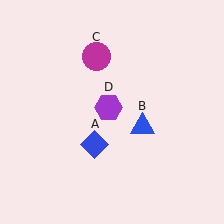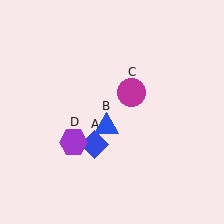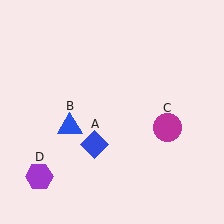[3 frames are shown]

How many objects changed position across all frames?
3 objects changed position: blue triangle (object B), magenta circle (object C), purple hexagon (object D).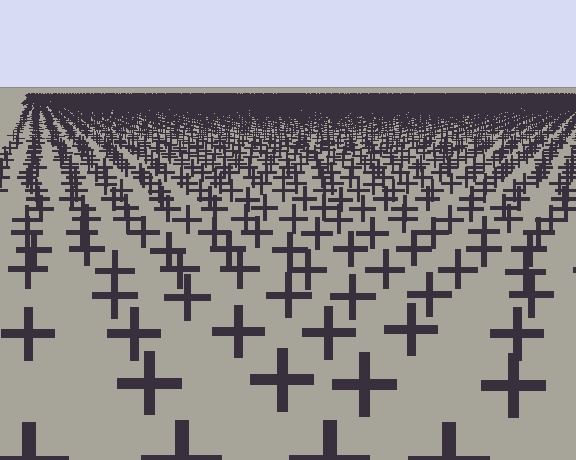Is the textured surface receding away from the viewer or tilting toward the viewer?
The surface is receding away from the viewer. Texture elements get smaller and denser toward the top.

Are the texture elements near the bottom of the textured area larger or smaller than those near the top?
Larger. Near the bottom, elements are closer to the viewer and appear at a bigger on-screen size.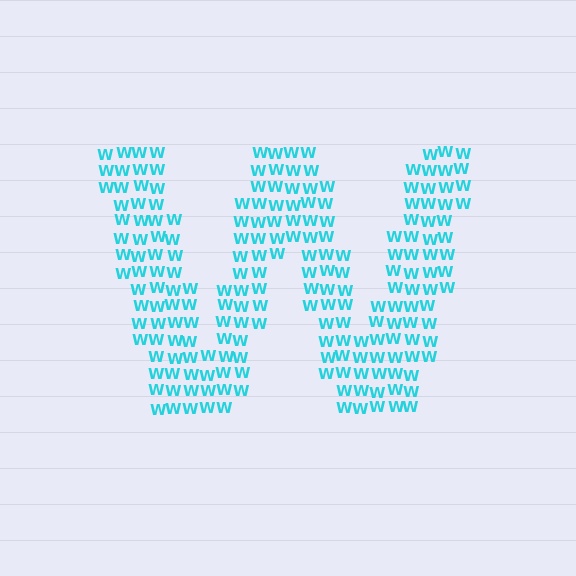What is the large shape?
The large shape is the letter W.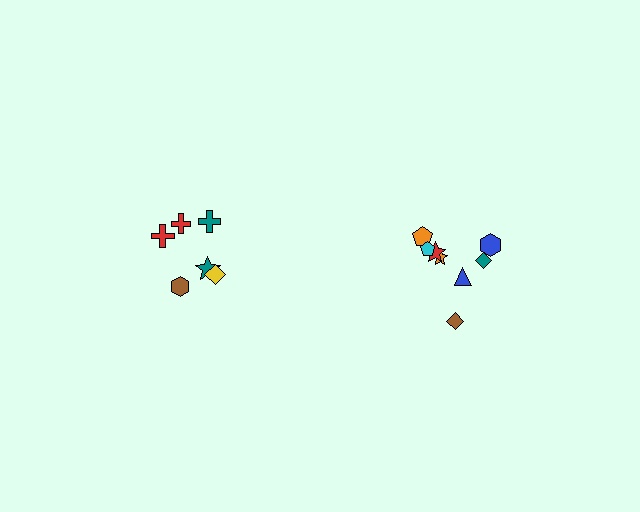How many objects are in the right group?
There are 8 objects.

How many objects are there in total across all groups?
There are 14 objects.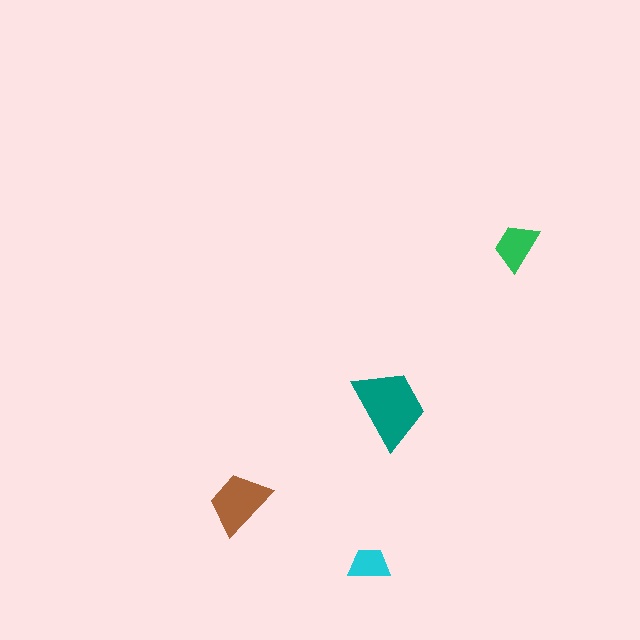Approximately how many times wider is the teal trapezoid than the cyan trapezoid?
About 2 times wider.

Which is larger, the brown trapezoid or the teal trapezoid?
The teal one.